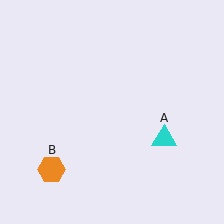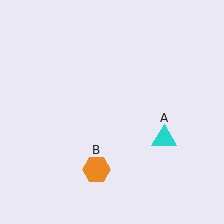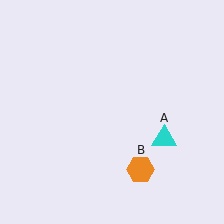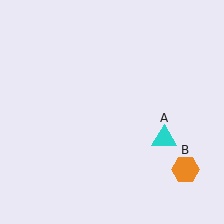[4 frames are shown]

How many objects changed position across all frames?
1 object changed position: orange hexagon (object B).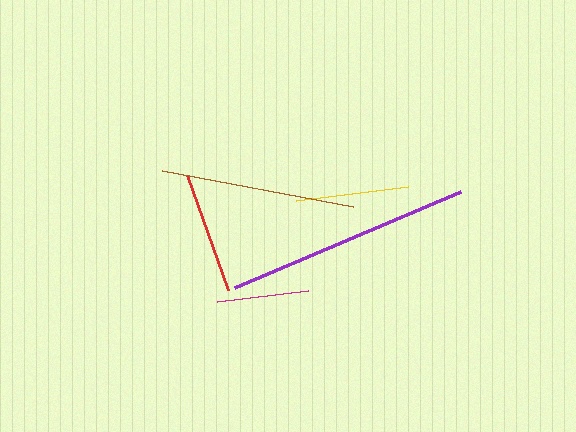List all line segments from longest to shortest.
From longest to shortest: purple, brown, red, yellow, magenta.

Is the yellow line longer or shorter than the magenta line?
The yellow line is longer than the magenta line.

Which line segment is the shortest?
The magenta line is the shortest at approximately 92 pixels.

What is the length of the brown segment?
The brown segment is approximately 194 pixels long.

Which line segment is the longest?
The purple line is the longest at approximately 246 pixels.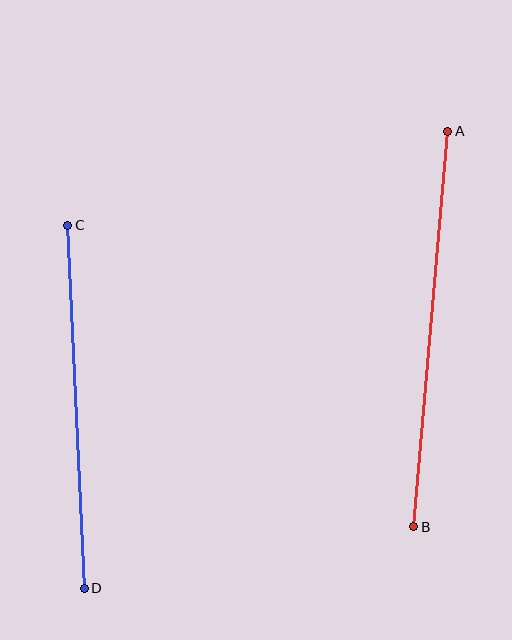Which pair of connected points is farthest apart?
Points A and B are farthest apart.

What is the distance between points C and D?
The distance is approximately 363 pixels.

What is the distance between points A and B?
The distance is approximately 397 pixels.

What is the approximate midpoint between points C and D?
The midpoint is at approximately (76, 407) pixels.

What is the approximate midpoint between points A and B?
The midpoint is at approximately (431, 329) pixels.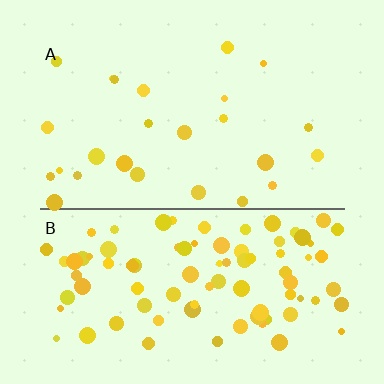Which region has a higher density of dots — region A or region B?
B (the bottom).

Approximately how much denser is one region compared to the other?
Approximately 3.7× — region B over region A.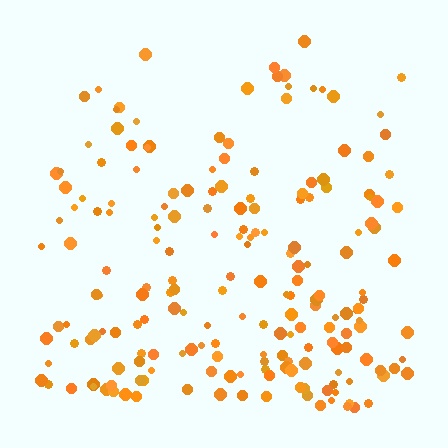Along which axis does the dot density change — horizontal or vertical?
Vertical.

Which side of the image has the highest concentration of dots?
The bottom.